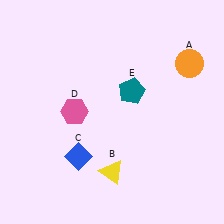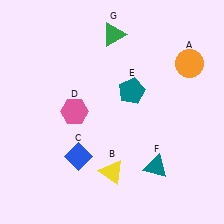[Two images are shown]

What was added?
A teal triangle (F), a green triangle (G) were added in Image 2.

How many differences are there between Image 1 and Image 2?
There are 2 differences between the two images.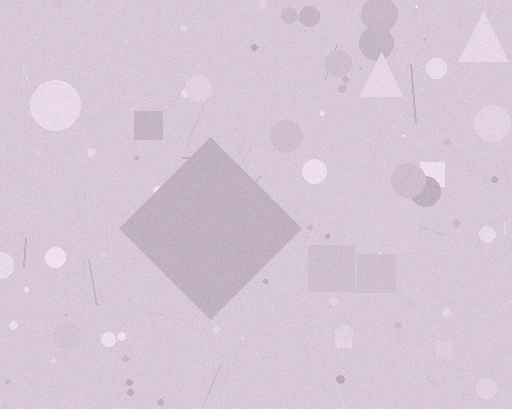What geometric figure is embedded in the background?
A diamond is embedded in the background.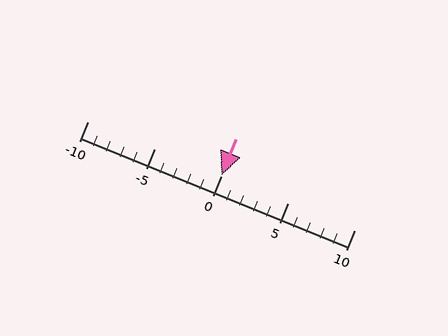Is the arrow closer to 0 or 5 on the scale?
The arrow is closer to 0.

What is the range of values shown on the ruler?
The ruler shows values from -10 to 10.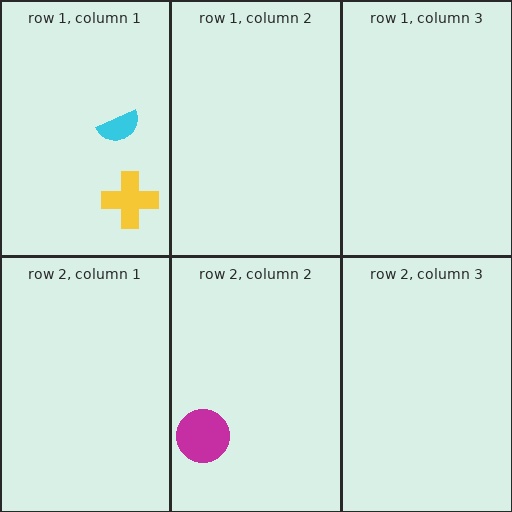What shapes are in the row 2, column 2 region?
The magenta circle.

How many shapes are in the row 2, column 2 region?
1.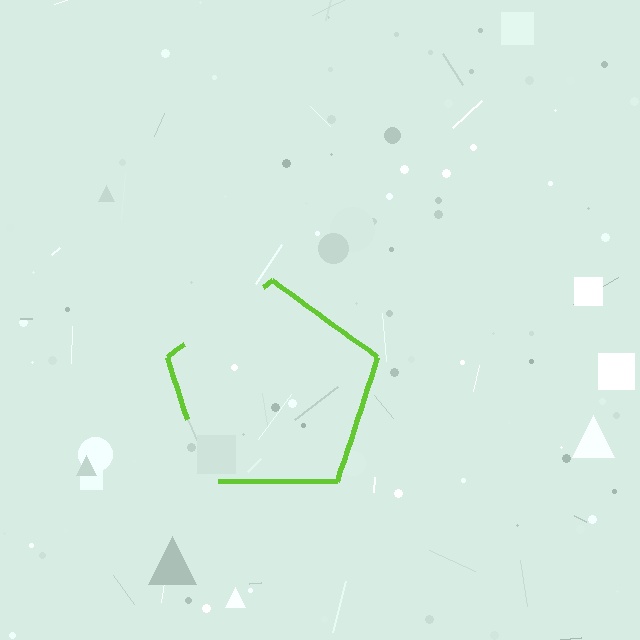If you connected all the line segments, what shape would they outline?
They would outline a pentagon.